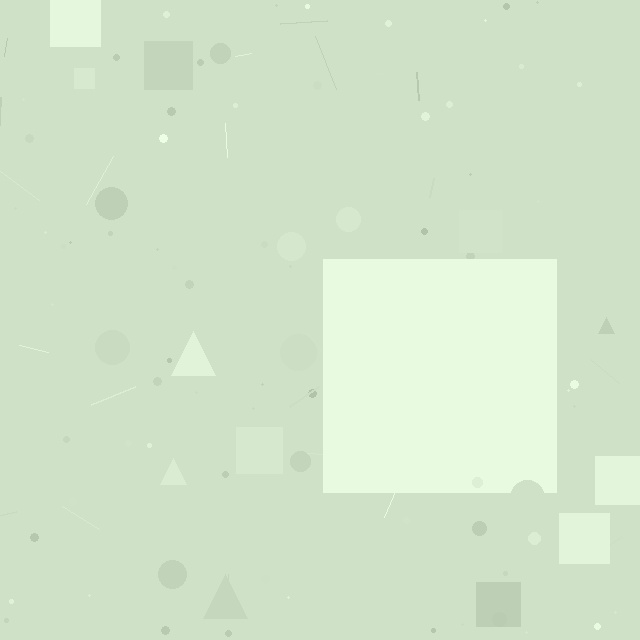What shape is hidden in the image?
A square is hidden in the image.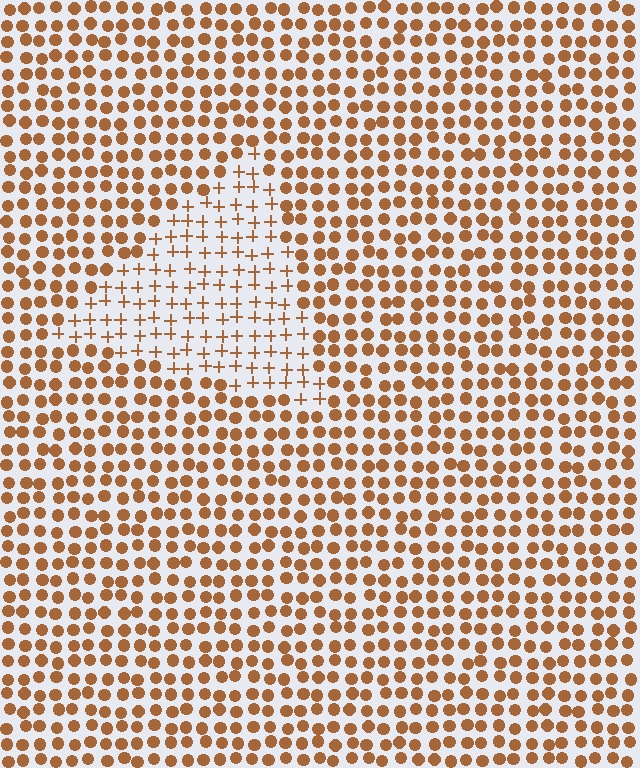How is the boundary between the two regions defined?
The boundary is defined by a change in element shape: plus signs inside vs. circles outside. All elements share the same color and spacing.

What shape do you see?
I see a triangle.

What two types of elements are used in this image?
The image uses plus signs inside the triangle region and circles outside it.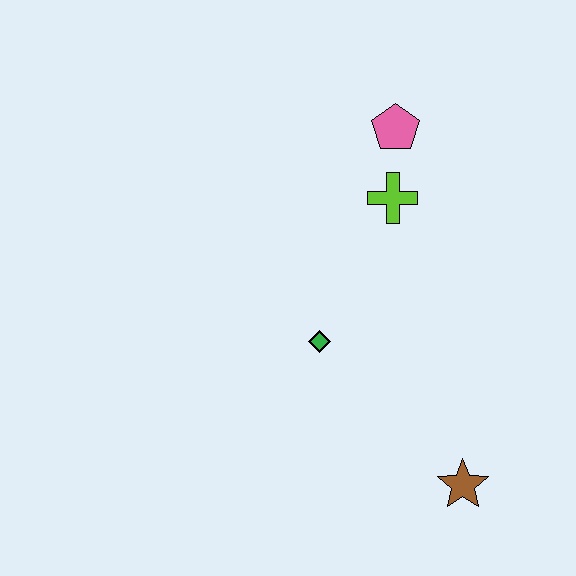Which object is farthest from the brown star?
The pink pentagon is farthest from the brown star.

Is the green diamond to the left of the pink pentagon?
Yes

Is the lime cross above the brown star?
Yes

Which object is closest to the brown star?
The green diamond is closest to the brown star.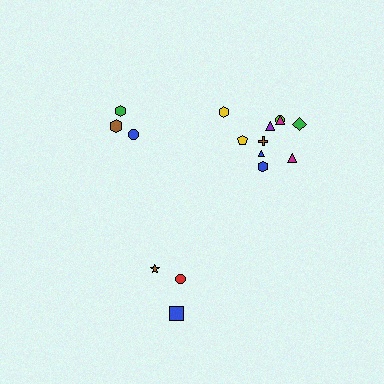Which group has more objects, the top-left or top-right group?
The top-right group.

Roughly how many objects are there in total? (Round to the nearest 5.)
Roughly 15 objects in total.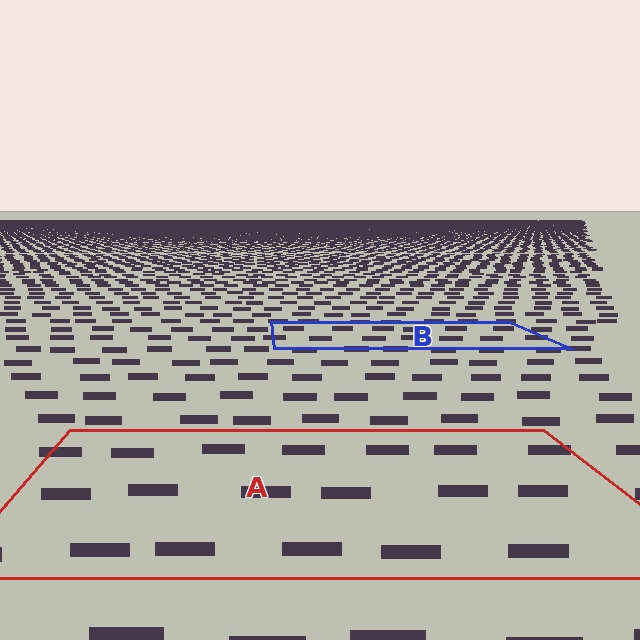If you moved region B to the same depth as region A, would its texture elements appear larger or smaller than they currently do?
They would appear larger. At a closer depth, the same texture elements are projected at a bigger on-screen size.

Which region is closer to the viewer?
Region A is closer. The texture elements there are larger and more spread out.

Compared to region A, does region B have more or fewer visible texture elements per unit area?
Region B has more texture elements per unit area — they are packed more densely because it is farther away.